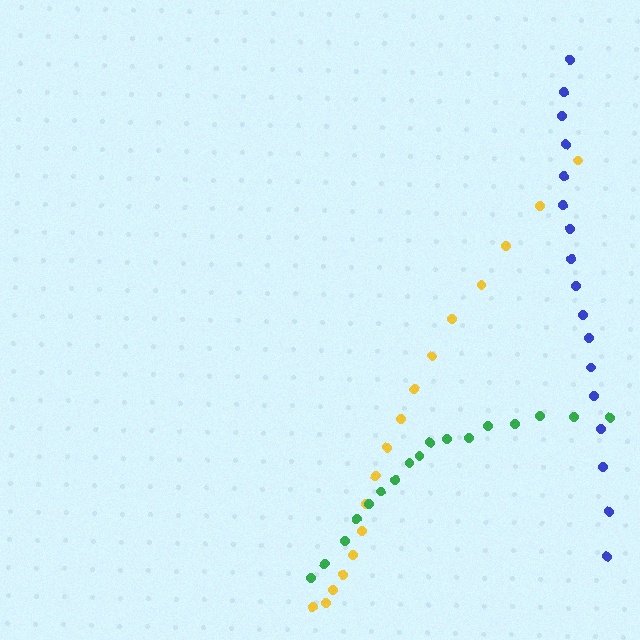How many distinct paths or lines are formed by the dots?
There are 3 distinct paths.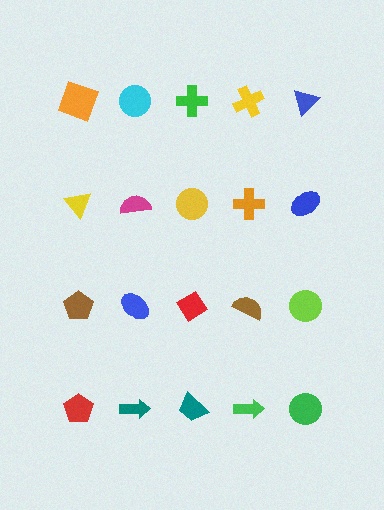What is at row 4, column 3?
A teal trapezoid.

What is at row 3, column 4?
A brown semicircle.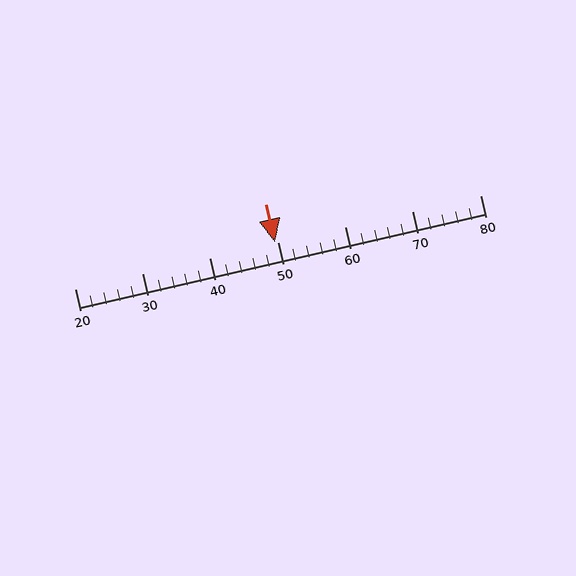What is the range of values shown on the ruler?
The ruler shows values from 20 to 80.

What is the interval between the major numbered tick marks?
The major tick marks are spaced 10 units apart.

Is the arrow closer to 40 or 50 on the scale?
The arrow is closer to 50.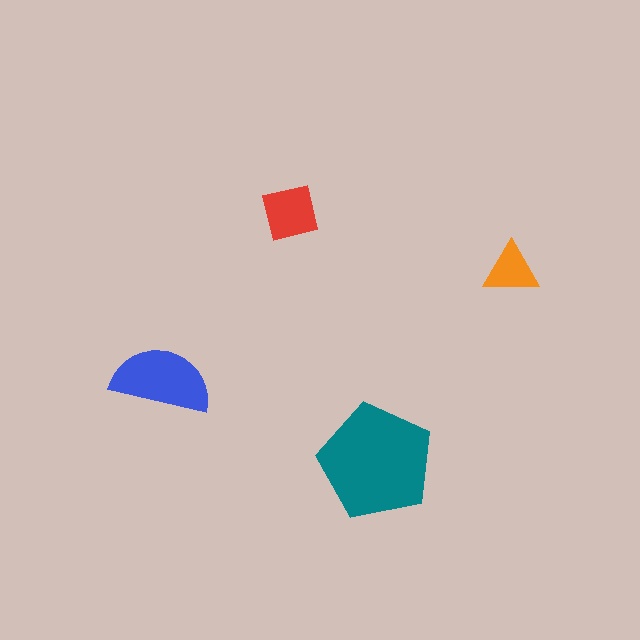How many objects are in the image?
There are 4 objects in the image.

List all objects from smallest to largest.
The orange triangle, the red square, the blue semicircle, the teal pentagon.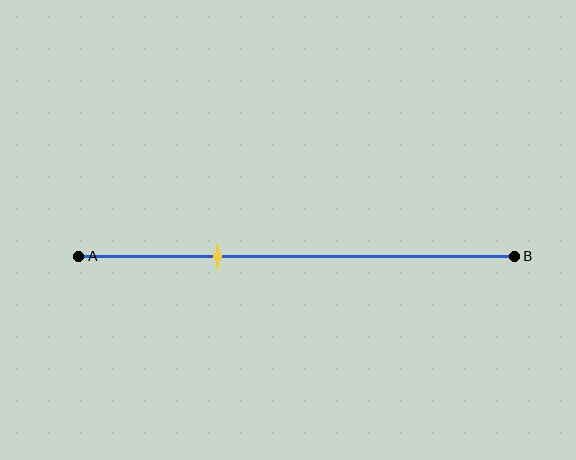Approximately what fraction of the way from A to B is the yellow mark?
The yellow mark is approximately 30% of the way from A to B.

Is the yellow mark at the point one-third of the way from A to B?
Yes, the mark is approximately at the one-third point.